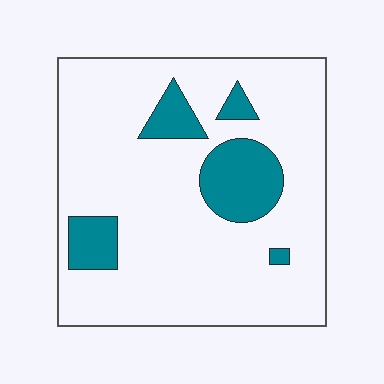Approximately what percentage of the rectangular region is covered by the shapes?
Approximately 15%.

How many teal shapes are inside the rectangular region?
5.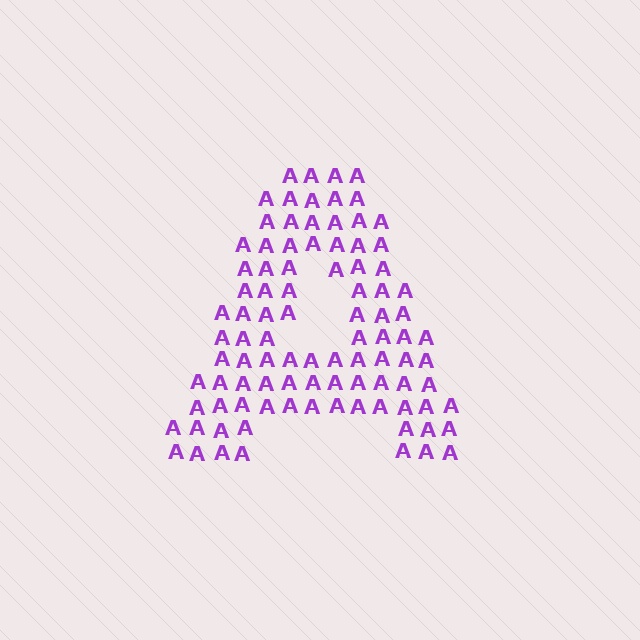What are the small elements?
The small elements are letter A's.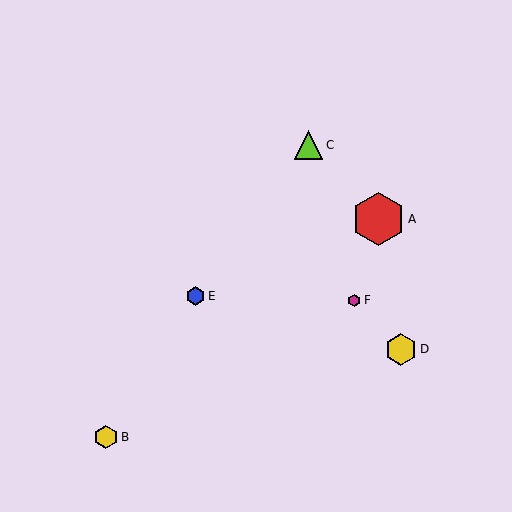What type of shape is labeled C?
Shape C is a lime triangle.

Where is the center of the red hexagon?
The center of the red hexagon is at (378, 219).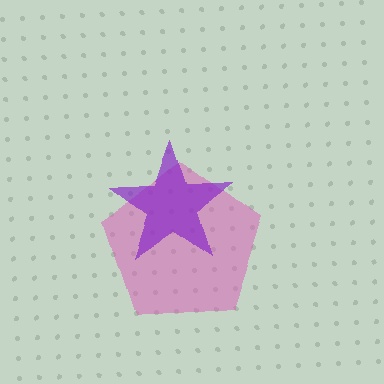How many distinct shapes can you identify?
There are 2 distinct shapes: a pink pentagon, a purple star.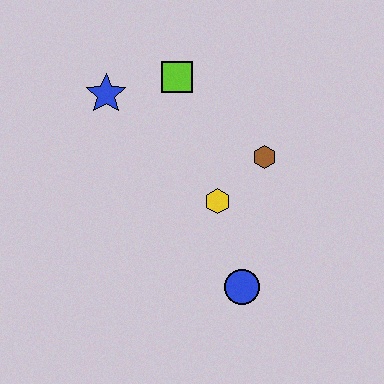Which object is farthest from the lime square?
The blue circle is farthest from the lime square.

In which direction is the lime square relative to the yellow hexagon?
The lime square is above the yellow hexagon.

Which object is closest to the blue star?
The lime square is closest to the blue star.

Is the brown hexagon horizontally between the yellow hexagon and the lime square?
No